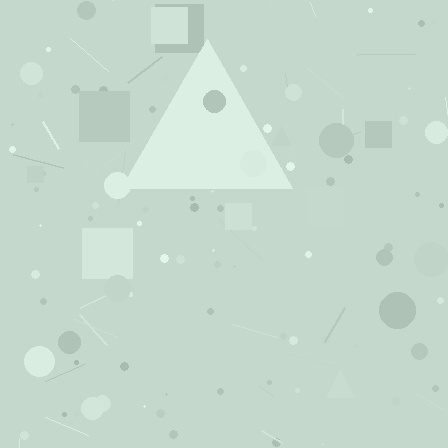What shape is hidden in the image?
A triangle is hidden in the image.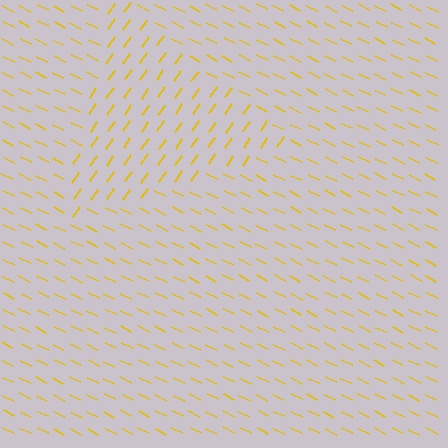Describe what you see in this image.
The image is filled with small yellow line segments. A triangle region in the image has lines oriented differently from the surrounding lines, creating a visible texture boundary.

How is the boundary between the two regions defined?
The boundary is defined purely by a change in line orientation (approximately 81 degrees difference). All lines are the same color and thickness.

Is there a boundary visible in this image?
Yes, there is a texture boundary formed by a change in line orientation.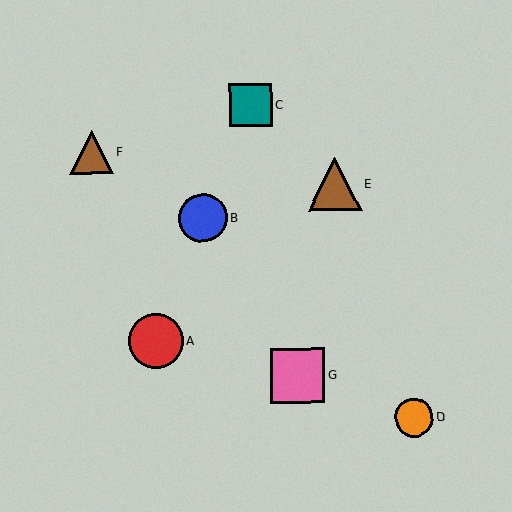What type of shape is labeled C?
Shape C is a teal square.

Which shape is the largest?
The red circle (labeled A) is the largest.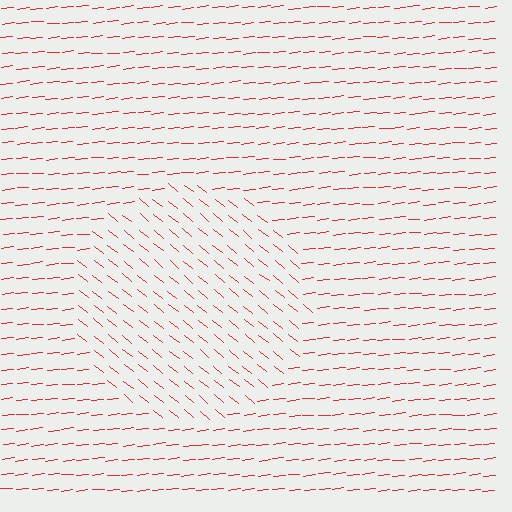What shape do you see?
I see a circle.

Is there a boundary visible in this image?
Yes, there is a texture boundary formed by a change in line orientation.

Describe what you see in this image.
The image is filled with small red line segments. A circle region in the image has lines oriented differently from the surrounding lines, creating a visible texture boundary.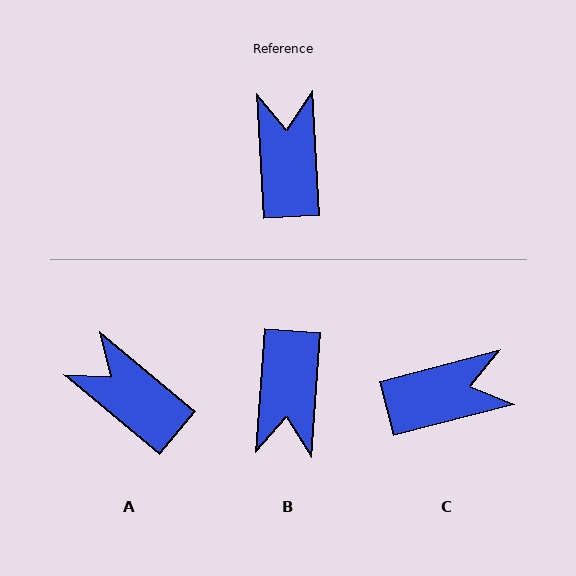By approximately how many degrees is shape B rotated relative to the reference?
Approximately 173 degrees counter-clockwise.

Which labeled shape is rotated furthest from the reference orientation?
B, about 173 degrees away.